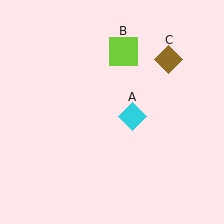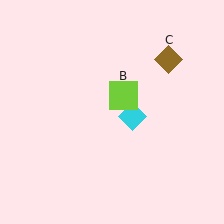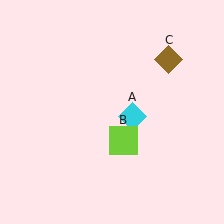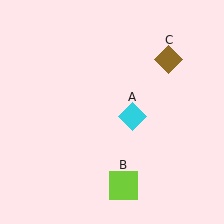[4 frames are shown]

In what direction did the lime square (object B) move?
The lime square (object B) moved down.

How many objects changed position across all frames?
1 object changed position: lime square (object B).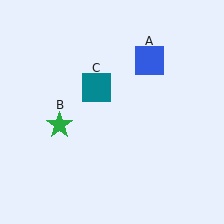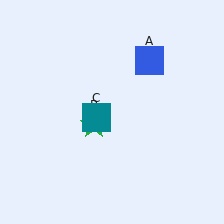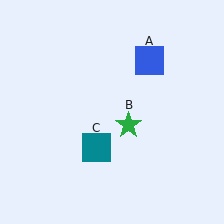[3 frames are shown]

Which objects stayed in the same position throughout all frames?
Blue square (object A) remained stationary.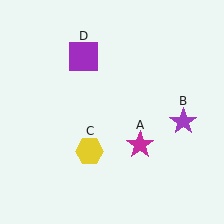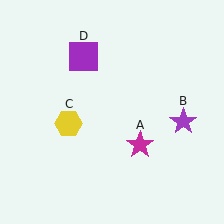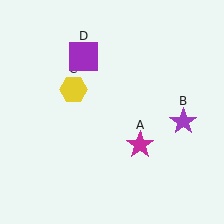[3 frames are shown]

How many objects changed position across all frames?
1 object changed position: yellow hexagon (object C).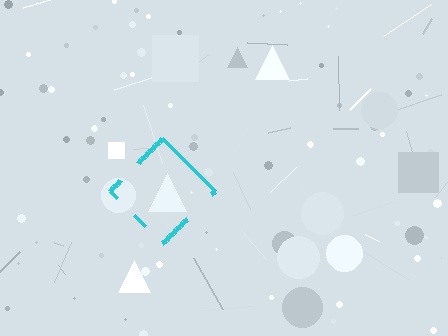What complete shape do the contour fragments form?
The contour fragments form a diamond.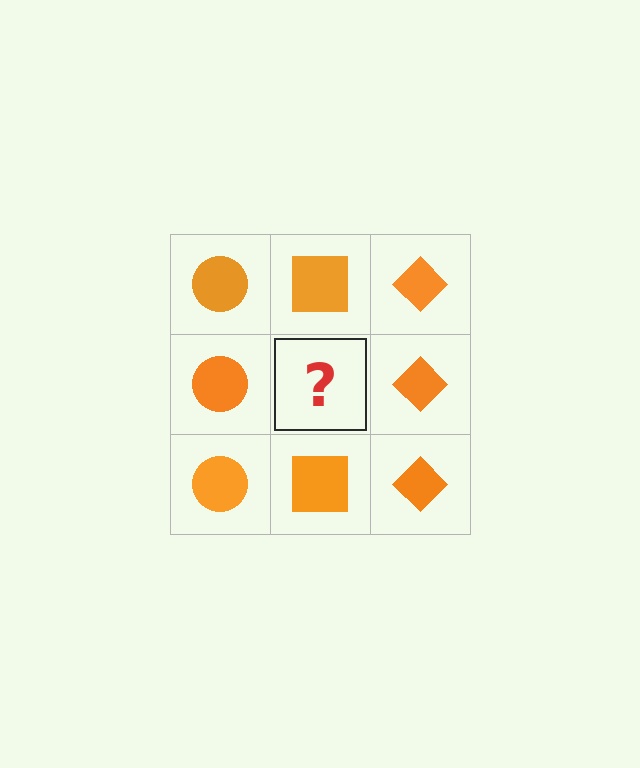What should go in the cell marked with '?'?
The missing cell should contain an orange square.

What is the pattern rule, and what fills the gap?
The rule is that each column has a consistent shape. The gap should be filled with an orange square.